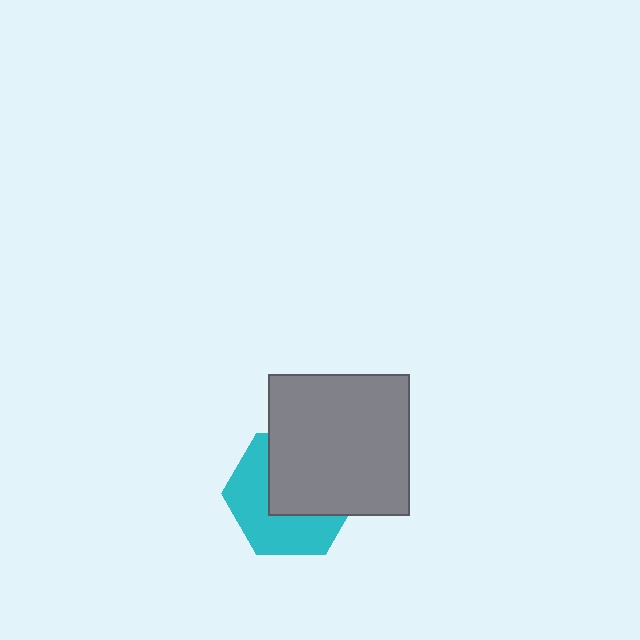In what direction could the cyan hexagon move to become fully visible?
The cyan hexagon could move toward the lower-left. That would shift it out from behind the gray square entirely.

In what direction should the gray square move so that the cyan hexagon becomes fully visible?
The gray square should move toward the upper-right. That is the shortest direction to clear the overlap and leave the cyan hexagon fully visible.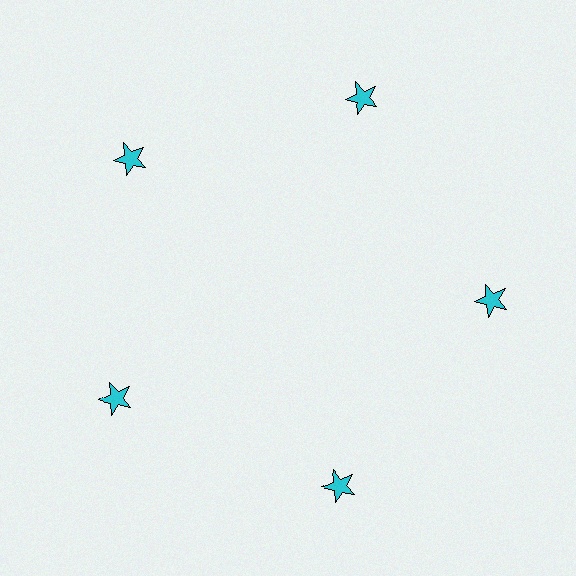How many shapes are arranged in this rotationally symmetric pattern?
There are 5 shapes, arranged in 5 groups of 1.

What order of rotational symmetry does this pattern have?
This pattern has 5-fold rotational symmetry.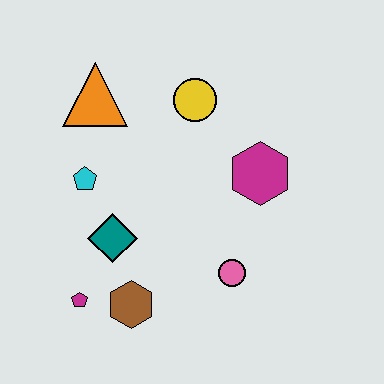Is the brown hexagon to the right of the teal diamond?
Yes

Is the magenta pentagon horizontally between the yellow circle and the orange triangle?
No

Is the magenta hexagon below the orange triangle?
Yes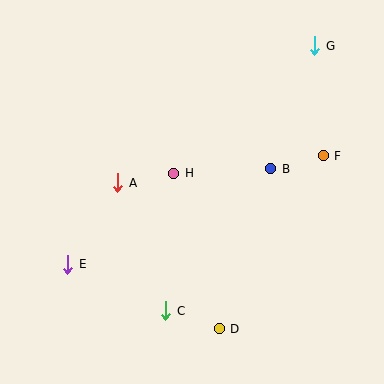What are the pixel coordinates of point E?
Point E is at (68, 264).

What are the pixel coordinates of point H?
Point H is at (174, 173).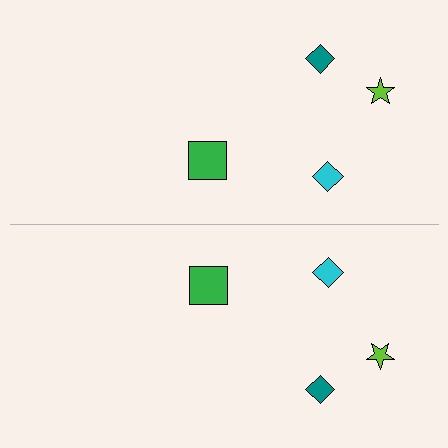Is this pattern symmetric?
Yes, this pattern has bilateral (reflection) symmetry.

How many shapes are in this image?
There are 8 shapes in this image.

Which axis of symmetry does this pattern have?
The pattern has a horizontal axis of symmetry running through the center of the image.